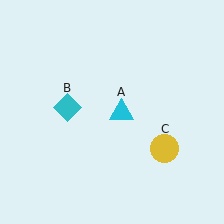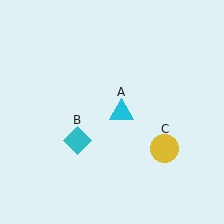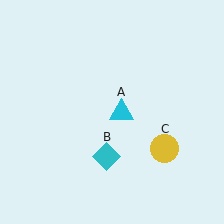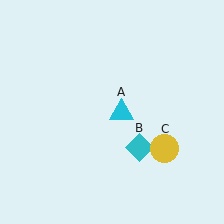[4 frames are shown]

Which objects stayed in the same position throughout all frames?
Cyan triangle (object A) and yellow circle (object C) remained stationary.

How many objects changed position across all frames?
1 object changed position: cyan diamond (object B).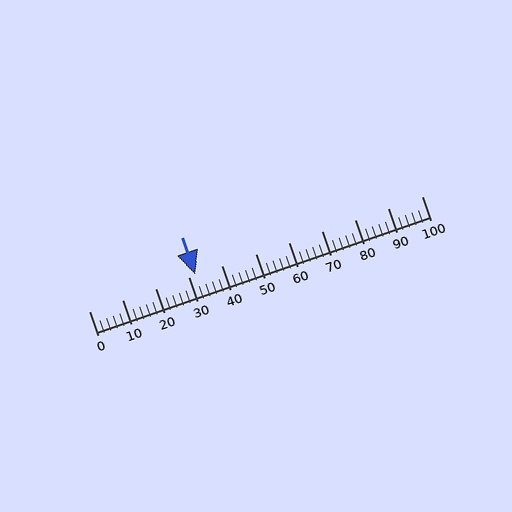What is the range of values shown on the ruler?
The ruler shows values from 0 to 100.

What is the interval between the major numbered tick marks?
The major tick marks are spaced 10 units apart.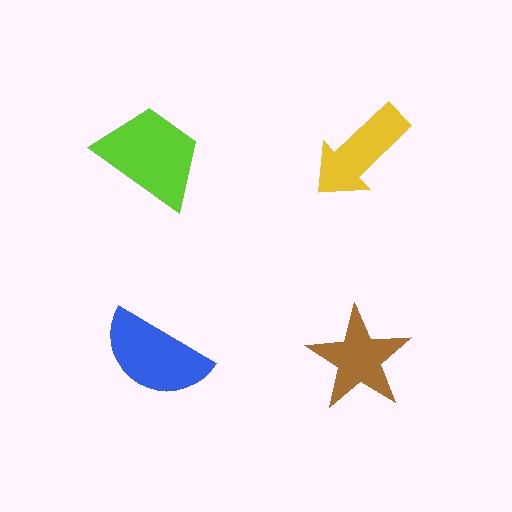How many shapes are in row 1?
2 shapes.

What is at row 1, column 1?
A lime trapezoid.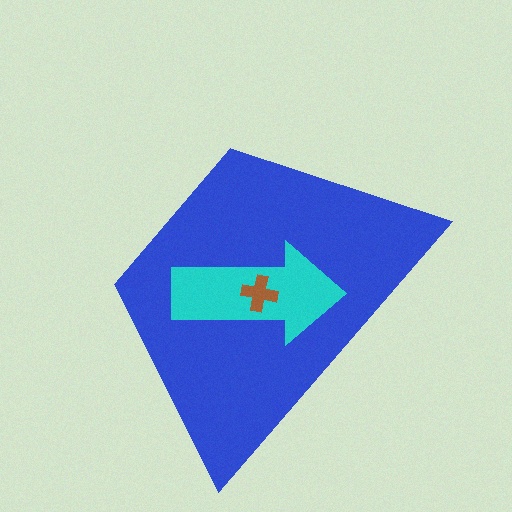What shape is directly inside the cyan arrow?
The brown cross.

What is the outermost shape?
The blue trapezoid.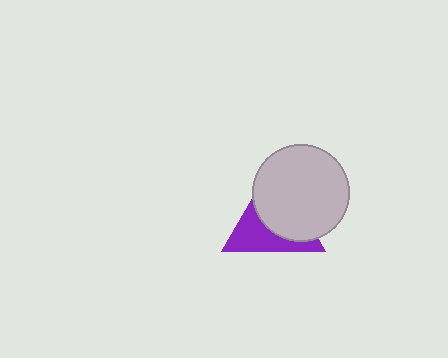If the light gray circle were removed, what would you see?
You would see the complete purple triangle.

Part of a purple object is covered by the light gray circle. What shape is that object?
It is a triangle.